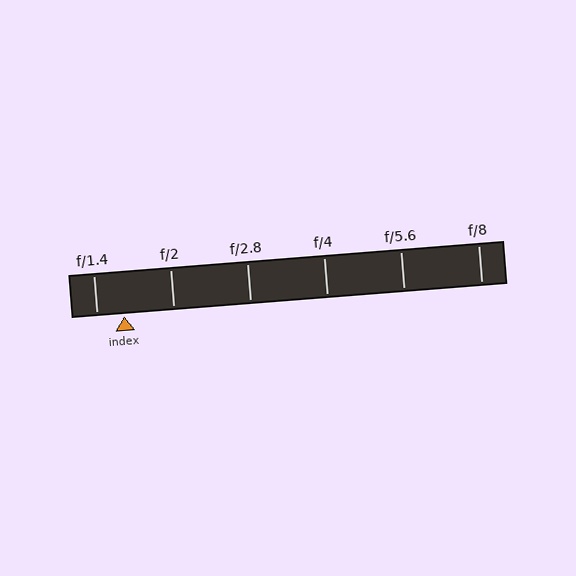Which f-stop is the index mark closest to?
The index mark is closest to f/1.4.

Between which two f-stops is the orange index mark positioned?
The index mark is between f/1.4 and f/2.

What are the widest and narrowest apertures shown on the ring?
The widest aperture shown is f/1.4 and the narrowest is f/8.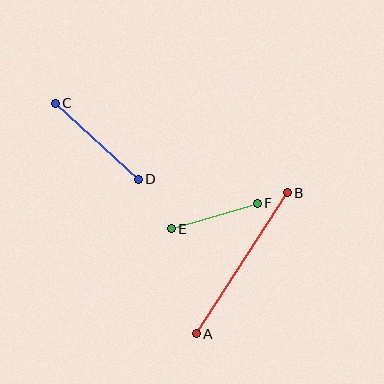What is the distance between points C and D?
The distance is approximately 112 pixels.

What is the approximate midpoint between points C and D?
The midpoint is at approximately (97, 141) pixels.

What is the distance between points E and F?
The distance is approximately 90 pixels.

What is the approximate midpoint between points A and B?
The midpoint is at approximately (242, 263) pixels.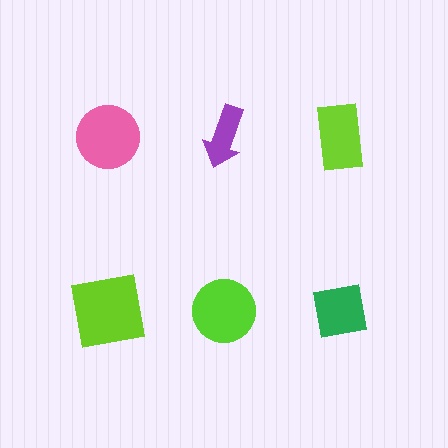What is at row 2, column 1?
A lime square.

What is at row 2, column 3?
A green square.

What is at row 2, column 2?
A lime circle.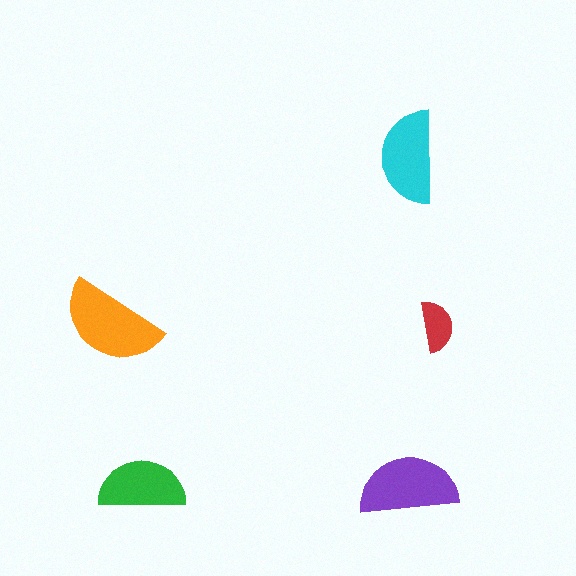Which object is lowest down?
The purple semicircle is bottommost.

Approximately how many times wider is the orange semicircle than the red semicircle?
About 2 times wider.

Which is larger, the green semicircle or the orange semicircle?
The orange one.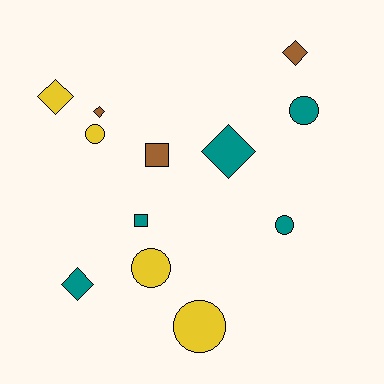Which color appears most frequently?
Teal, with 5 objects.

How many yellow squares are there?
There are no yellow squares.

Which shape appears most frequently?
Diamond, with 5 objects.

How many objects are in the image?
There are 12 objects.